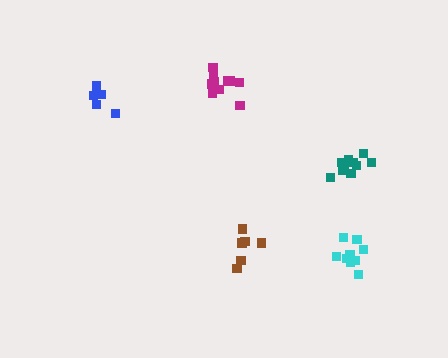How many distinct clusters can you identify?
There are 5 distinct clusters.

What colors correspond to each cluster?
The clusters are colored: blue, brown, magenta, teal, cyan.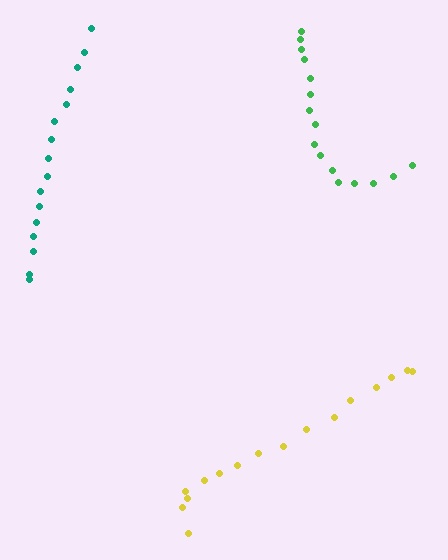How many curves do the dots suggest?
There are 3 distinct paths.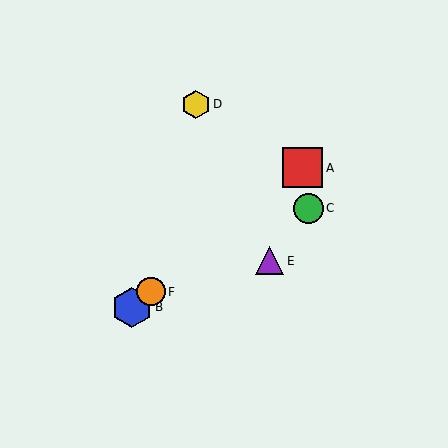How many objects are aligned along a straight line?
3 objects (A, B, F) are aligned along a straight line.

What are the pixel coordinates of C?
Object C is at (308, 208).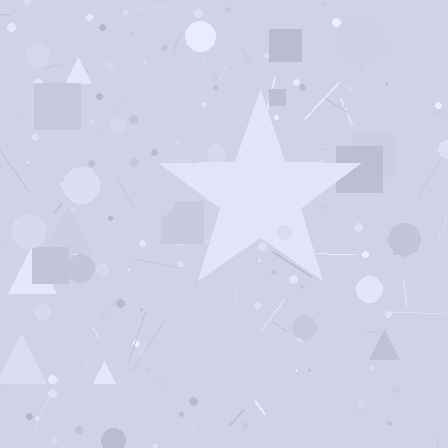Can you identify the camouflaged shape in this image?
The camouflaged shape is a star.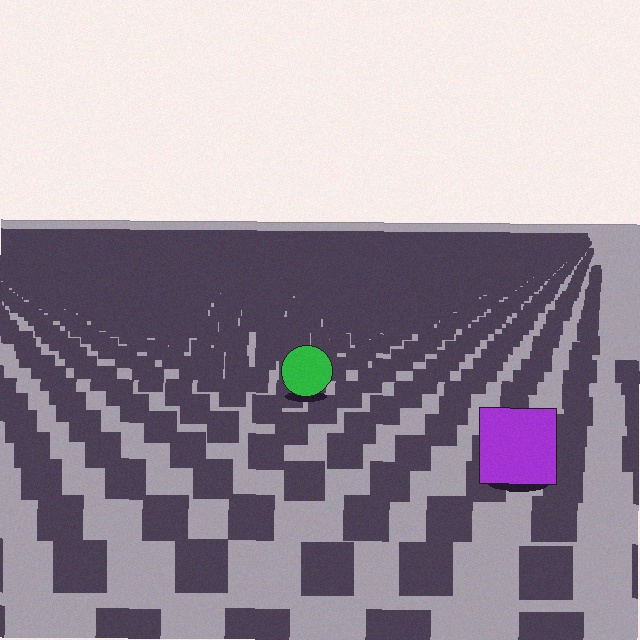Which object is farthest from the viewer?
The green circle is farthest from the viewer. It appears smaller and the ground texture around it is denser.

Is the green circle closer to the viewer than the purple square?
No. The purple square is closer — you can tell from the texture gradient: the ground texture is coarser near it.